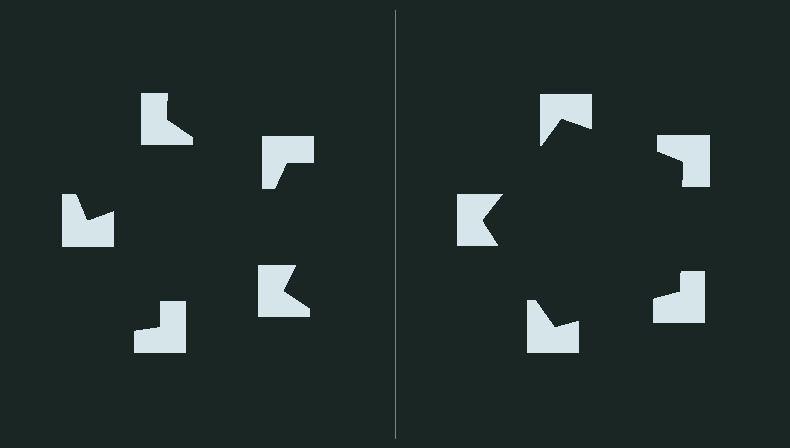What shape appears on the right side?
An illusory pentagon.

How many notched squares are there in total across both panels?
10 — 5 on each side.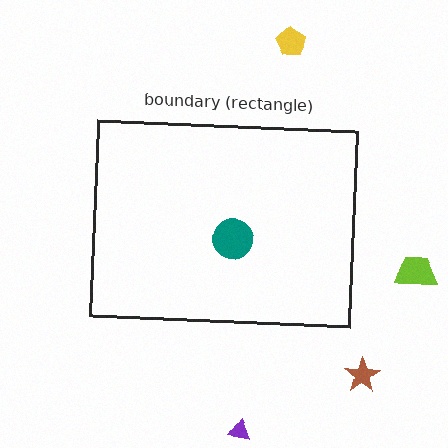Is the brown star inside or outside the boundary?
Outside.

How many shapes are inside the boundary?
1 inside, 4 outside.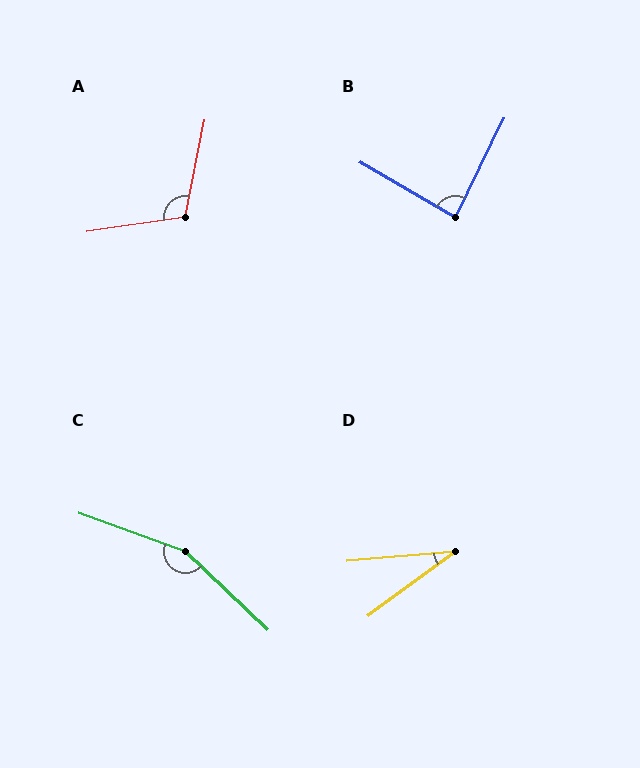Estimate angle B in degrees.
Approximately 86 degrees.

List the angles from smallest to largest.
D (32°), B (86°), A (110°), C (156°).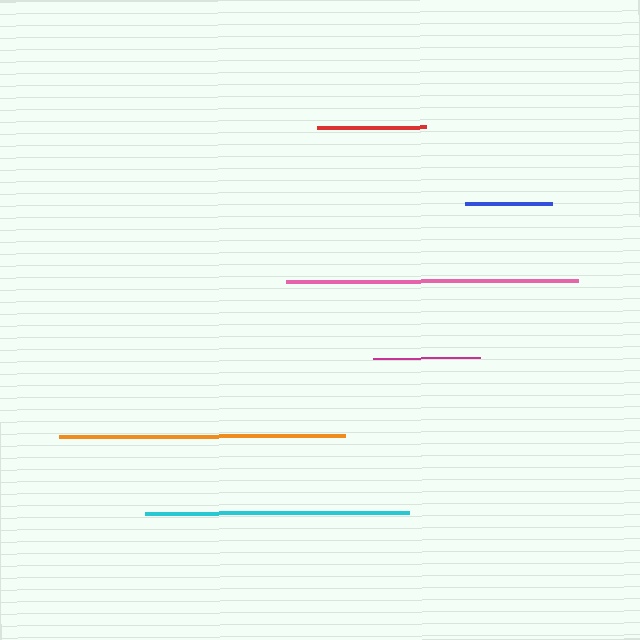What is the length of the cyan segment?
The cyan segment is approximately 264 pixels long.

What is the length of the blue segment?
The blue segment is approximately 87 pixels long.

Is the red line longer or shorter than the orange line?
The orange line is longer than the red line.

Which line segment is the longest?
The pink line is the longest at approximately 291 pixels.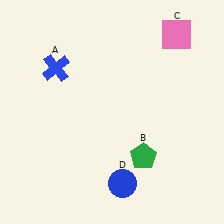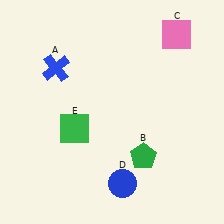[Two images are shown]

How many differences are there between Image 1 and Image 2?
There is 1 difference between the two images.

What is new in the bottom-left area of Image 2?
A green square (E) was added in the bottom-left area of Image 2.